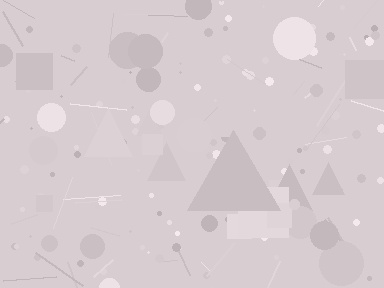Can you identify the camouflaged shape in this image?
The camouflaged shape is a triangle.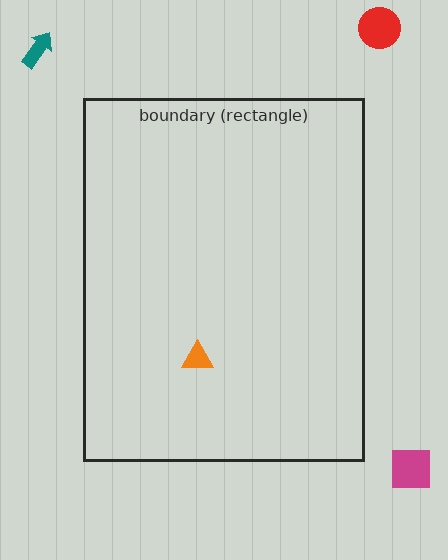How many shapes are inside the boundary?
1 inside, 3 outside.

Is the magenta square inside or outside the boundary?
Outside.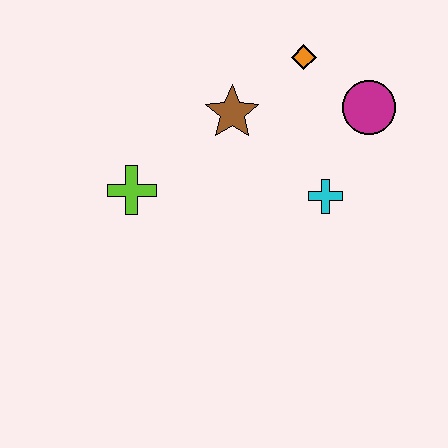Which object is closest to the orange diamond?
The magenta circle is closest to the orange diamond.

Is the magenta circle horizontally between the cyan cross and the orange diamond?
No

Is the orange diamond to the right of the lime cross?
Yes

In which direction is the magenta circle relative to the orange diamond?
The magenta circle is to the right of the orange diamond.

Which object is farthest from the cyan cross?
The lime cross is farthest from the cyan cross.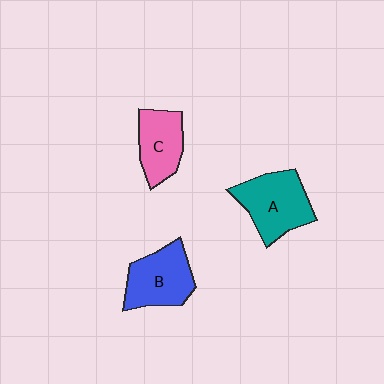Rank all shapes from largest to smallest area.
From largest to smallest: A (teal), B (blue), C (pink).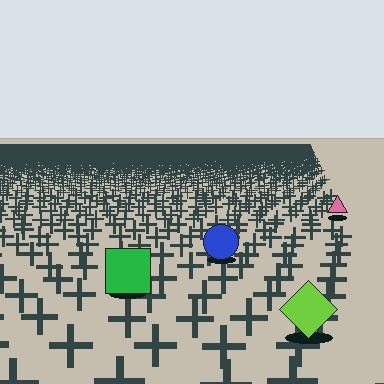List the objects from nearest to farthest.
From nearest to farthest: the lime diamond, the green square, the blue circle, the pink triangle.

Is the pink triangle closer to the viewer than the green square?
No. The green square is closer — you can tell from the texture gradient: the ground texture is coarser near it.